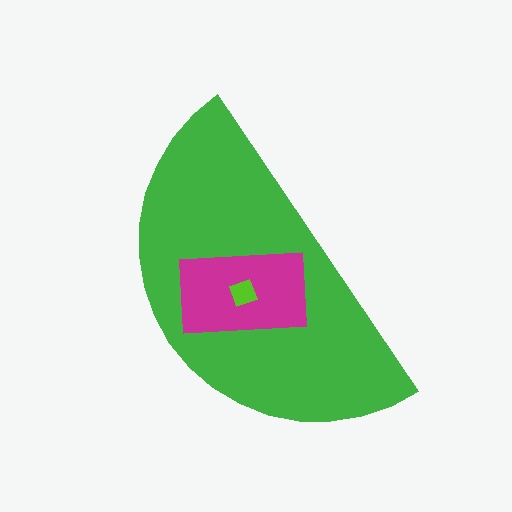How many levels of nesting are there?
3.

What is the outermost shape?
The green semicircle.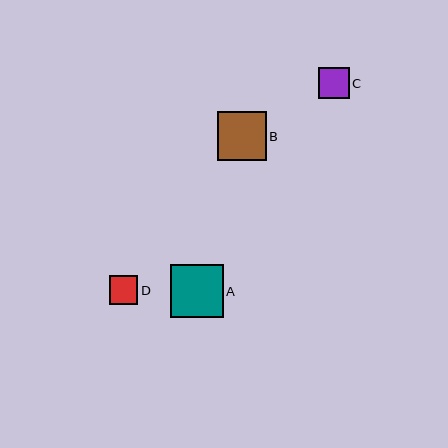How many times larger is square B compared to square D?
Square B is approximately 1.7 times the size of square D.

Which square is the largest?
Square A is the largest with a size of approximately 53 pixels.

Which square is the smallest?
Square D is the smallest with a size of approximately 29 pixels.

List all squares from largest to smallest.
From largest to smallest: A, B, C, D.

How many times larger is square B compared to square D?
Square B is approximately 1.7 times the size of square D.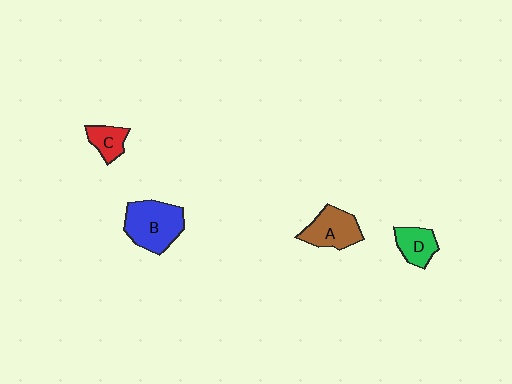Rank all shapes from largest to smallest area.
From largest to smallest: B (blue), A (brown), D (green), C (red).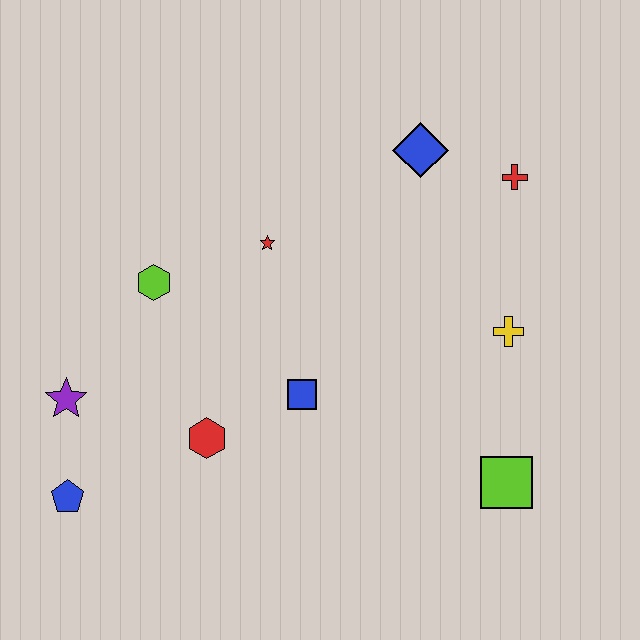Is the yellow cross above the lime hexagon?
No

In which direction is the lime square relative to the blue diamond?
The lime square is below the blue diamond.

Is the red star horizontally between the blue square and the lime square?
No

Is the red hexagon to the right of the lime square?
No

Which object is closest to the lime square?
The yellow cross is closest to the lime square.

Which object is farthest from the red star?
The lime square is farthest from the red star.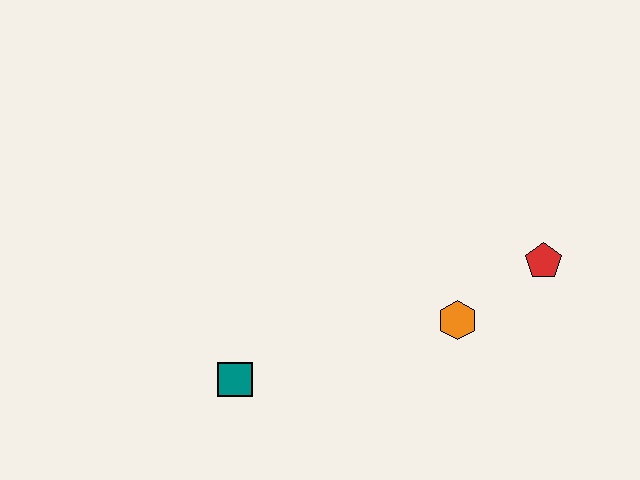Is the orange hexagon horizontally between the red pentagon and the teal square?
Yes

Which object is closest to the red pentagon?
The orange hexagon is closest to the red pentagon.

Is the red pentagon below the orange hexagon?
No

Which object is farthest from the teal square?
The red pentagon is farthest from the teal square.